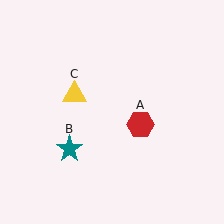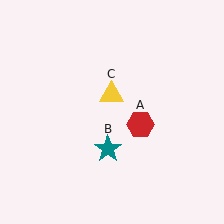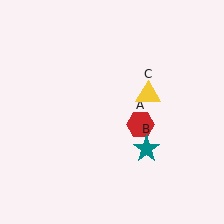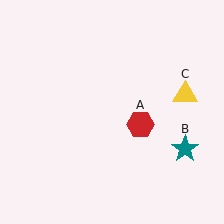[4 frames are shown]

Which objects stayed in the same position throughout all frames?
Red hexagon (object A) remained stationary.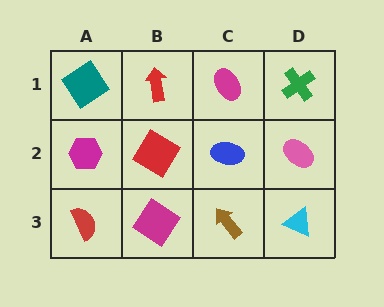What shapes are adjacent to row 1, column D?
A pink ellipse (row 2, column D), a magenta ellipse (row 1, column C).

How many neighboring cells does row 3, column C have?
3.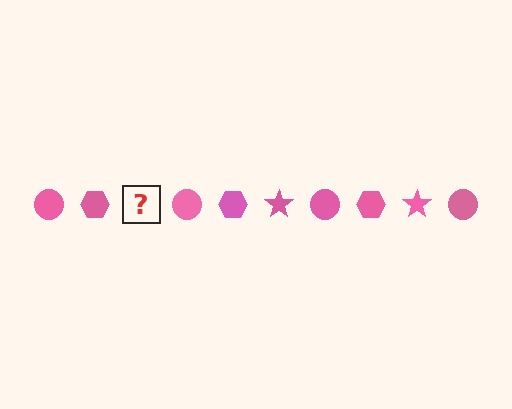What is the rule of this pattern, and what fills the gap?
The rule is that the pattern cycles through circle, hexagon, star shapes in pink. The gap should be filled with a pink star.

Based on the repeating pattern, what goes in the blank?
The blank should be a pink star.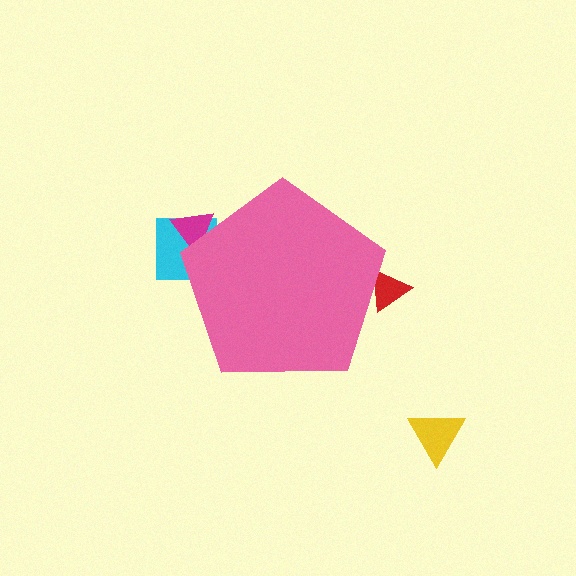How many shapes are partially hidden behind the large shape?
3 shapes are partially hidden.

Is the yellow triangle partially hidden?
No, the yellow triangle is fully visible.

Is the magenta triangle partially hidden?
Yes, the magenta triangle is partially hidden behind the pink pentagon.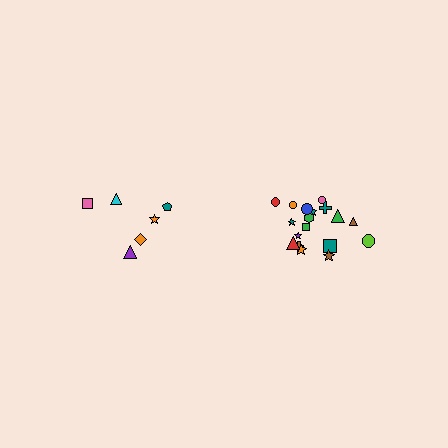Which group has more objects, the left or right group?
The right group.